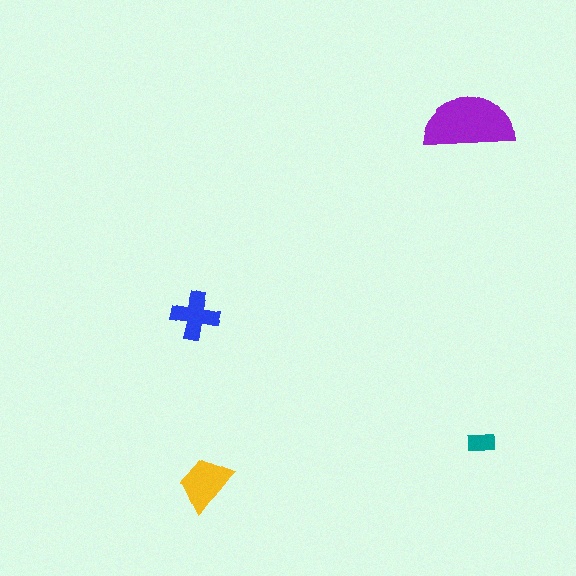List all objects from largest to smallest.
The purple semicircle, the yellow trapezoid, the blue cross, the teal rectangle.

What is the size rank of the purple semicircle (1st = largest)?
1st.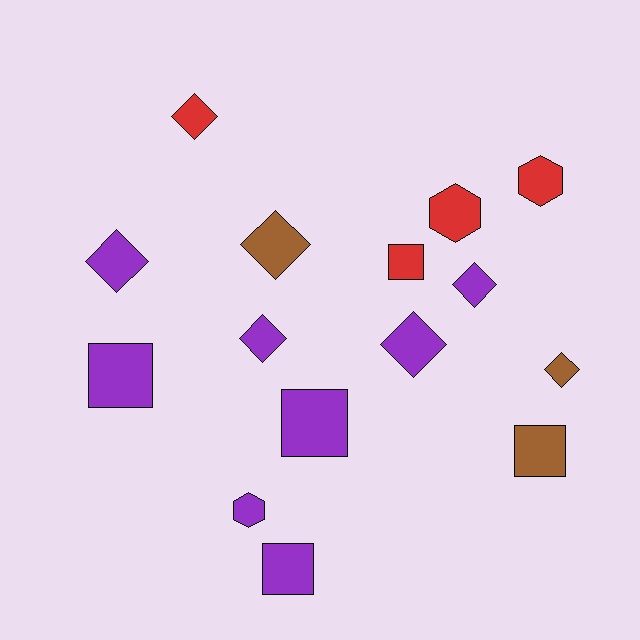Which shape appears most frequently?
Diamond, with 7 objects.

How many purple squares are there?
There are 3 purple squares.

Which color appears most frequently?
Purple, with 8 objects.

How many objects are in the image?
There are 15 objects.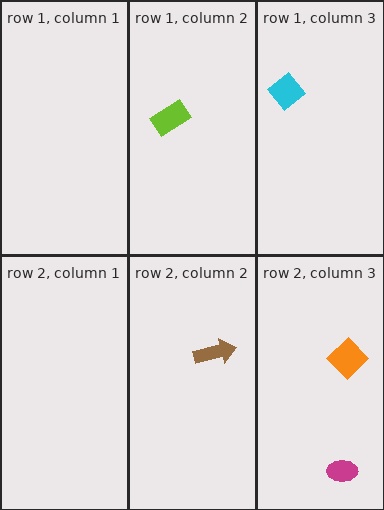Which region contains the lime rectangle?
The row 1, column 2 region.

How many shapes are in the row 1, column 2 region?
1.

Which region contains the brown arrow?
The row 2, column 2 region.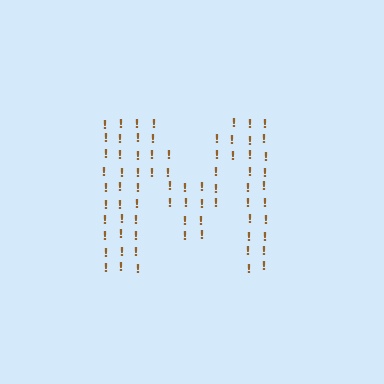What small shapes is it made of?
It is made of small exclamation marks.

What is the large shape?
The large shape is the letter M.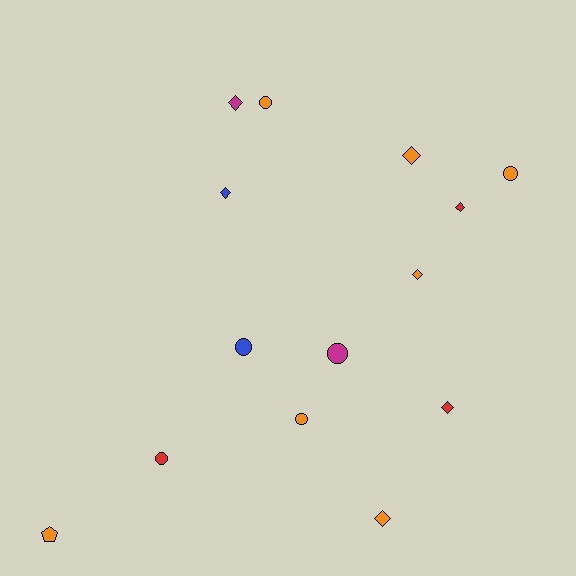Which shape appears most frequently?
Diamond, with 7 objects.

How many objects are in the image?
There are 14 objects.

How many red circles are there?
There is 1 red circle.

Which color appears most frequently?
Orange, with 7 objects.